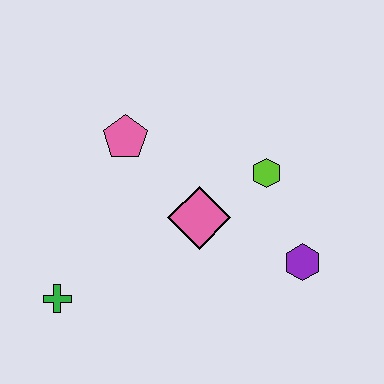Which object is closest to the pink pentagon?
The pink diamond is closest to the pink pentagon.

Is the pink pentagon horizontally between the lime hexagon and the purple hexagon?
No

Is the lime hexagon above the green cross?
Yes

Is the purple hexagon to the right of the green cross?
Yes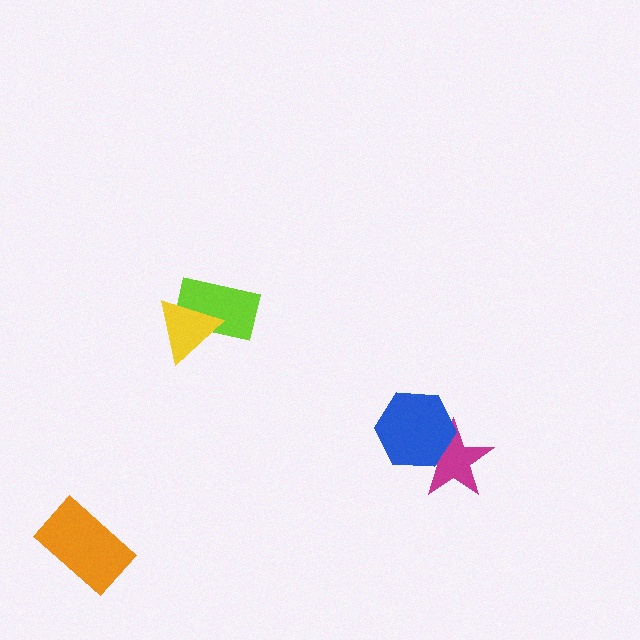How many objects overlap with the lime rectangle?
1 object overlaps with the lime rectangle.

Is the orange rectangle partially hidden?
No, no other shape covers it.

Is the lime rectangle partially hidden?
Yes, it is partially covered by another shape.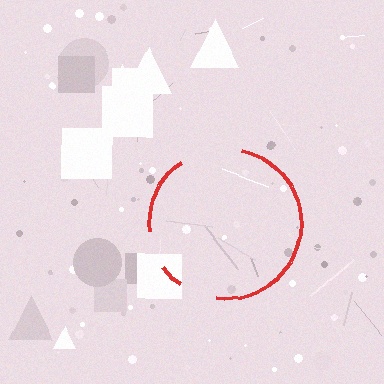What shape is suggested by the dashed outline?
The dashed outline suggests a circle.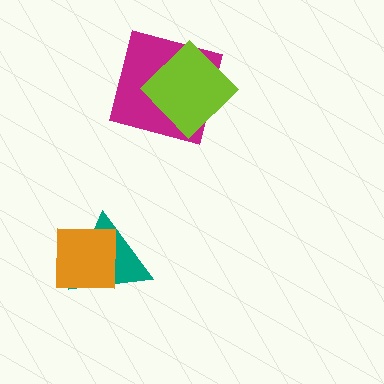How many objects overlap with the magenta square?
1 object overlaps with the magenta square.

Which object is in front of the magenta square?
The lime diamond is in front of the magenta square.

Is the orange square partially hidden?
No, no other shape covers it.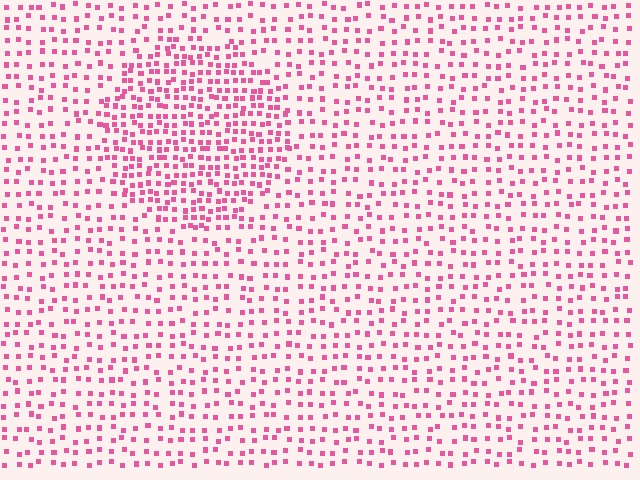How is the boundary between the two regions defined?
The boundary is defined by a change in element density (approximately 1.9x ratio). All elements are the same color, size, and shape.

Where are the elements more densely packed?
The elements are more densely packed inside the circle boundary.